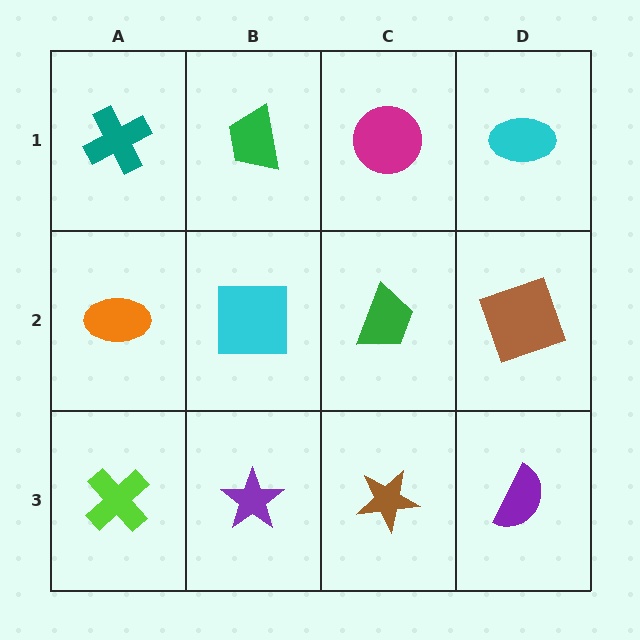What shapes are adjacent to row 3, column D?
A brown square (row 2, column D), a brown star (row 3, column C).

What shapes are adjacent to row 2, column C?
A magenta circle (row 1, column C), a brown star (row 3, column C), a cyan square (row 2, column B), a brown square (row 2, column D).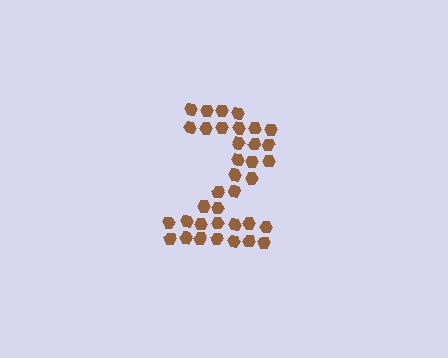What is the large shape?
The large shape is the digit 2.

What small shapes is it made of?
It is made of small hexagons.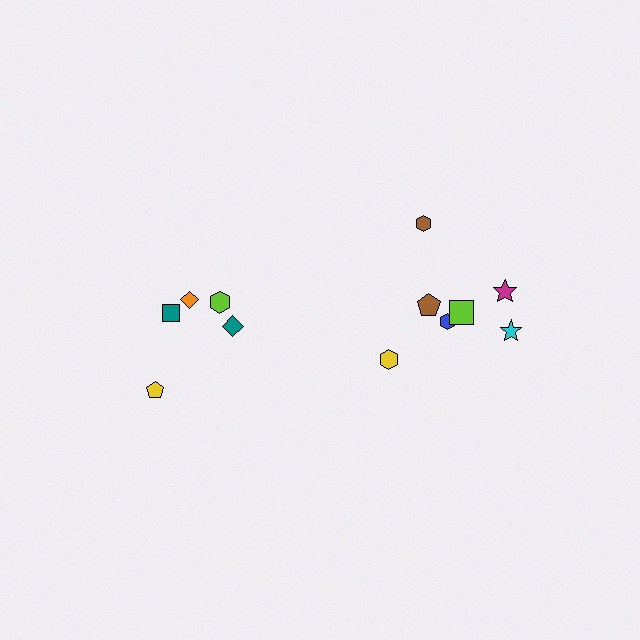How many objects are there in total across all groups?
There are 12 objects.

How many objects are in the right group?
There are 7 objects.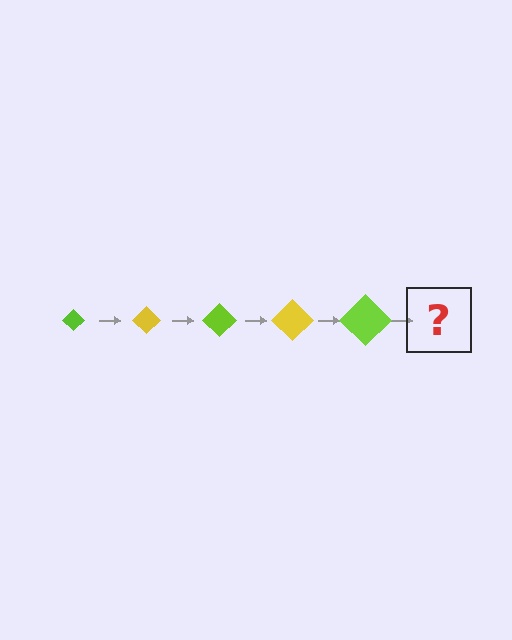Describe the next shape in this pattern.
It should be a yellow diamond, larger than the previous one.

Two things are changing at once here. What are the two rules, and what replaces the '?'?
The two rules are that the diamond grows larger each step and the color cycles through lime and yellow. The '?' should be a yellow diamond, larger than the previous one.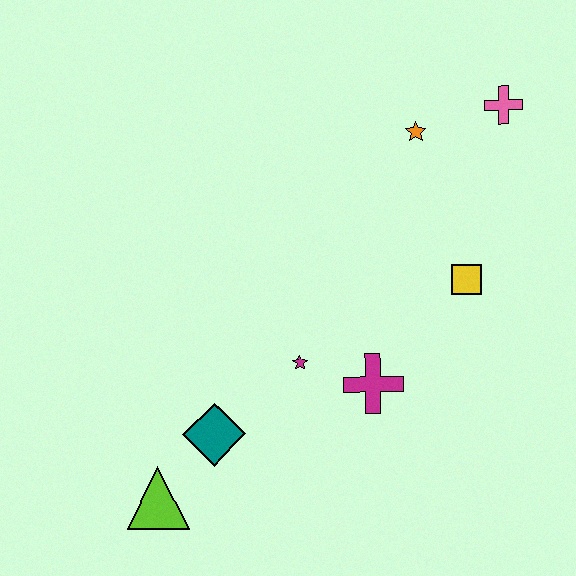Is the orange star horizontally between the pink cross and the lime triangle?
Yes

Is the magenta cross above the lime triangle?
Yes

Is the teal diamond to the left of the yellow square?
Yes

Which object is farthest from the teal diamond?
The pink cross is farthest from the teal diamond.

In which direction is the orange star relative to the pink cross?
The orange star is to the left of the pink cross.